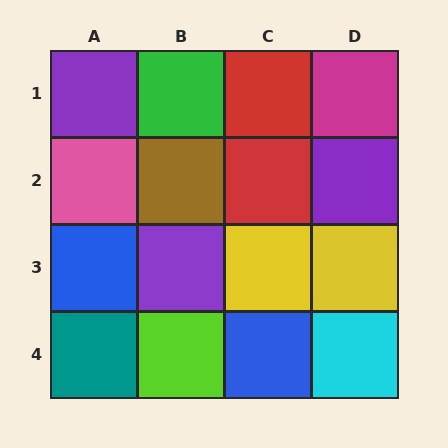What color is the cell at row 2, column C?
Red.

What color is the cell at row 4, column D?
Cyan.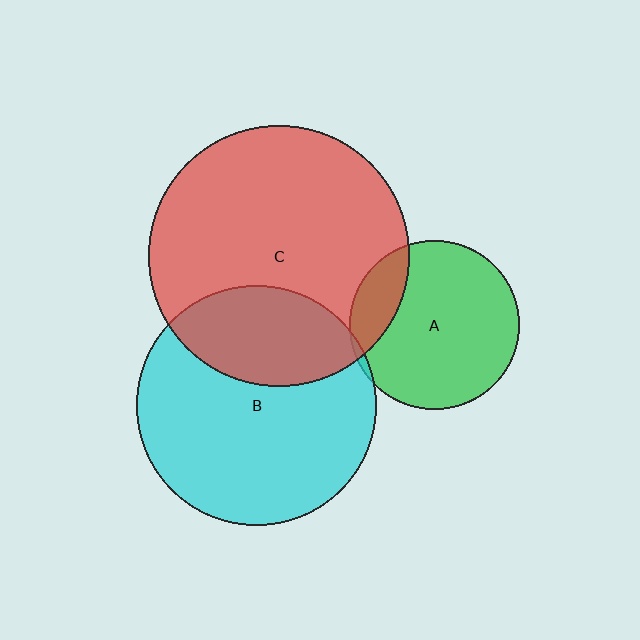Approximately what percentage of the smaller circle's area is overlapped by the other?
Approximately 5%.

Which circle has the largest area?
Circle C (red).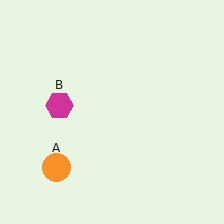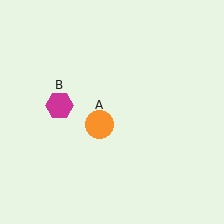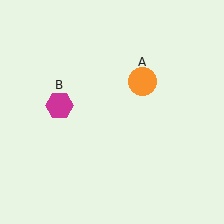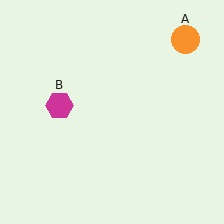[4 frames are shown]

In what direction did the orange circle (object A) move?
The orange circle (object A) moved up and to the right.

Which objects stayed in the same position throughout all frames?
Magenta hexagon (object B) remained stationary.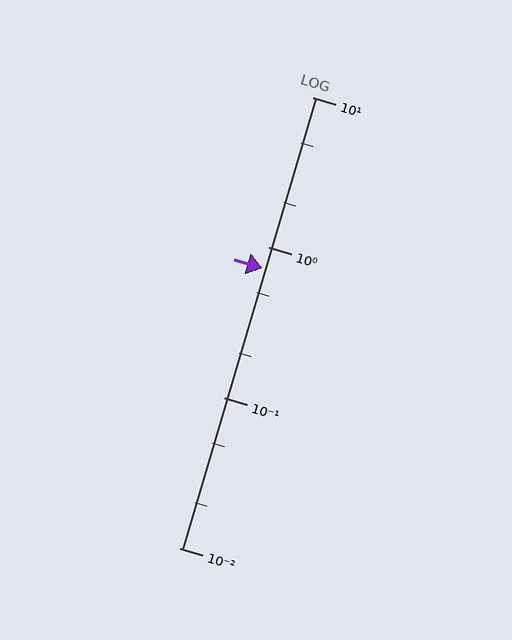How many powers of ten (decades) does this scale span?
The scale spans 3 decades, from 0.01 to 10.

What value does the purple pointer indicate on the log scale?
The pointer indicates approximately 0.73.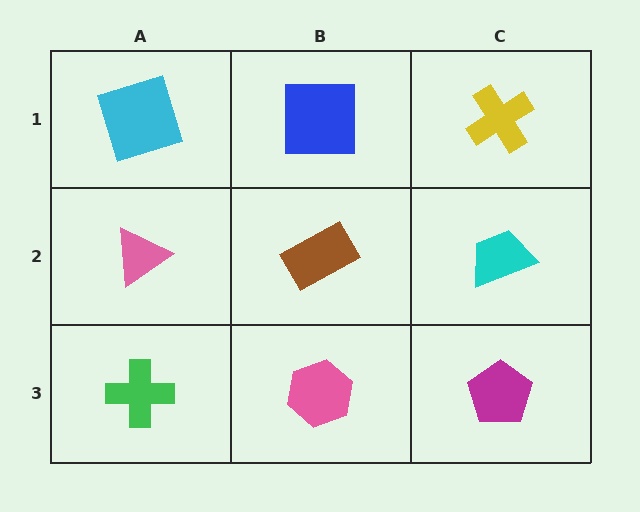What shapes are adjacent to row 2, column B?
A blue square (row 1, column B), a pink hexagon (row 3, column B), a pink triangle (row 2, column A), a cyan trapezoid (row 2, column C).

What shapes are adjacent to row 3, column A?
A pink triangle (row 2, column A), a pink hexagon (row 3, column B).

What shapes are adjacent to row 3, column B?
A brown rectangle (row 2, column B), a green cross (row 3, column A), a magenta pentagon (row 3, column C).